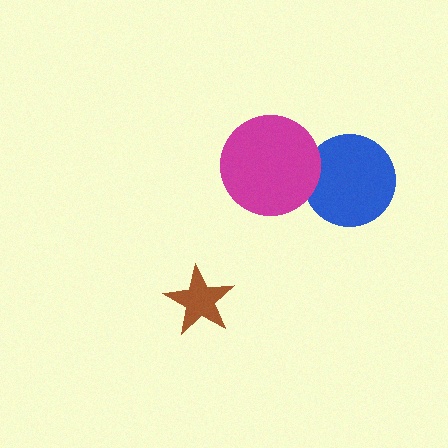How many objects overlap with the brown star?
0 objects overlap with the brown star.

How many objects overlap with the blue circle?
1 object overlaps with the blue circle.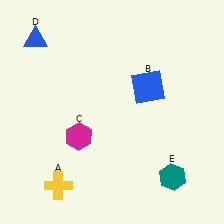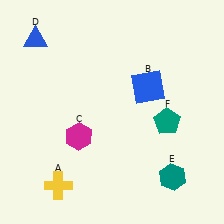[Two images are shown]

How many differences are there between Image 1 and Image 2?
There is 1 difference between the two images.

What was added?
A teal pentagon (F) was added in Image 2.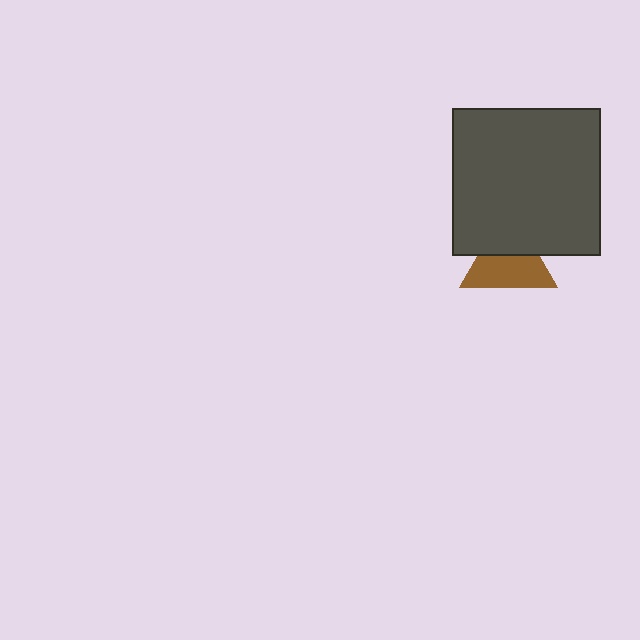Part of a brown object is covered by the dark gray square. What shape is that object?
It is a triangle.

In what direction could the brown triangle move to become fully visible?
The brown triangle could move down. That would shift it out from behind the dark gray square entirely.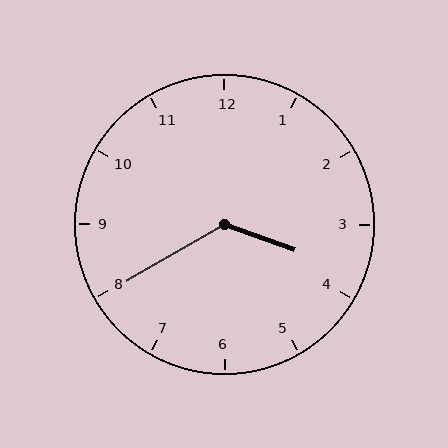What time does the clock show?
3:40.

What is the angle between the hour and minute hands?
Approximately 130 degrees.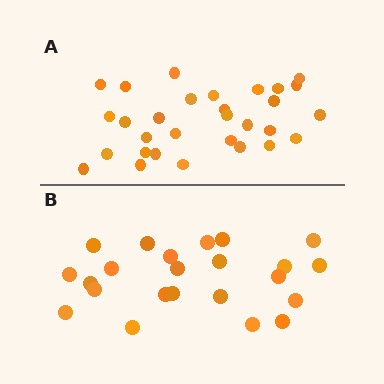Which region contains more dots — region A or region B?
Region A (the top region) has more dots.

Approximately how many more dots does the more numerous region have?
Region A has roughly 8 or so more dots than region B.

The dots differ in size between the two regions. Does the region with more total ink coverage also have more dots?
No. Region B has more total ink coverage because its dots are larger, but region A actually contains more individual dots. Total area can be misleading — the number of items is what matters here.